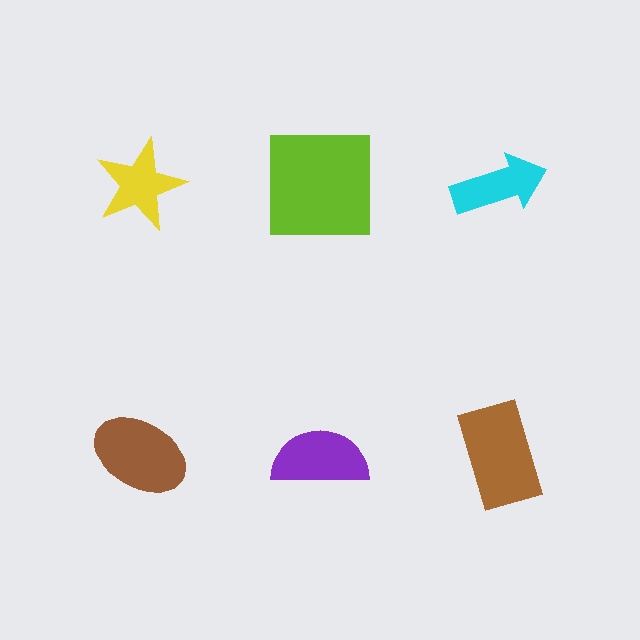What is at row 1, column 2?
A lime square.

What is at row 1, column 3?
A cyan arrow.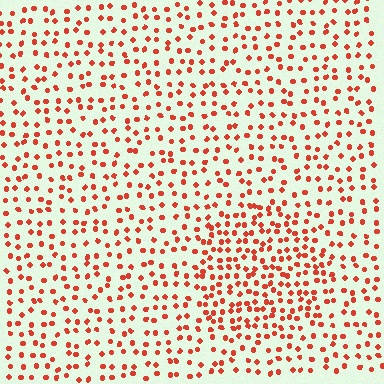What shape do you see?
I see a circle.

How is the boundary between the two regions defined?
The boundary is defined by a change in element density (approximately 1.7x ratio). All elements are the same color, size, and shape.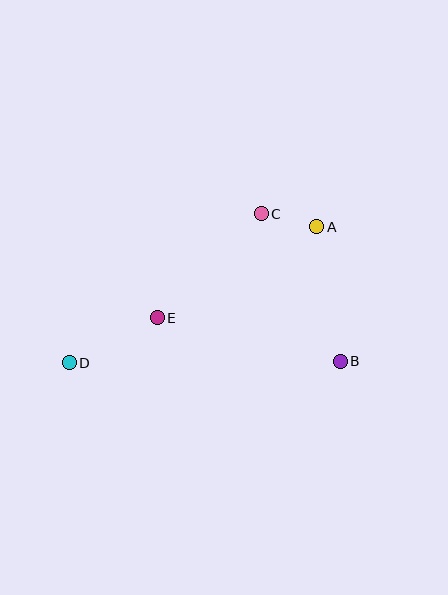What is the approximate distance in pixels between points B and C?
The distance between B and C is approximately 167 pixels.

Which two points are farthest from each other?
Points A and D are farthest from each other.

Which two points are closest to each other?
Points A and C are closest to each other.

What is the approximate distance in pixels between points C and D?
The distance between C and D is approximately 243 pixels.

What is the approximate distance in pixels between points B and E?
The distance between B and E is approximately 188 pixels.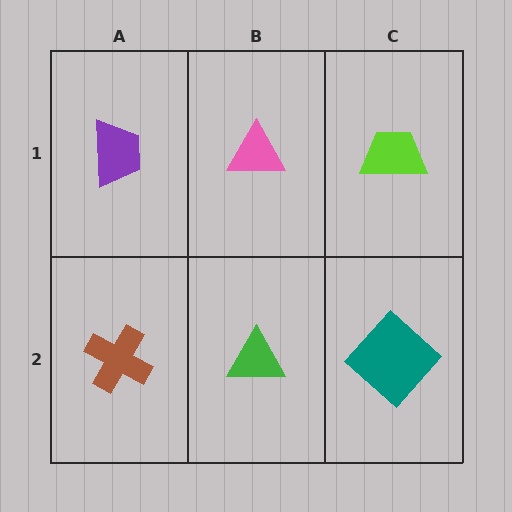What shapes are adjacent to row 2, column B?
A pink triangle (row 1, column B), a brown cross (row 2, column A), a teal diamond (row 2, column C).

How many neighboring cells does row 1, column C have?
2.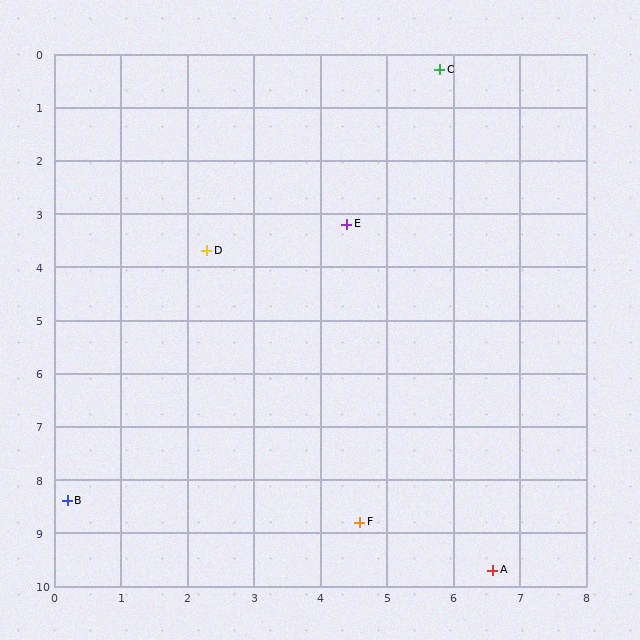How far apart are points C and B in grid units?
Points C and B are about 9.8 grid units apart.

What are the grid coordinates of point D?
Point D is at approximately (2.3, 3.7).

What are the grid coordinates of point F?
Point F is at approximately (4.6, 8.8).